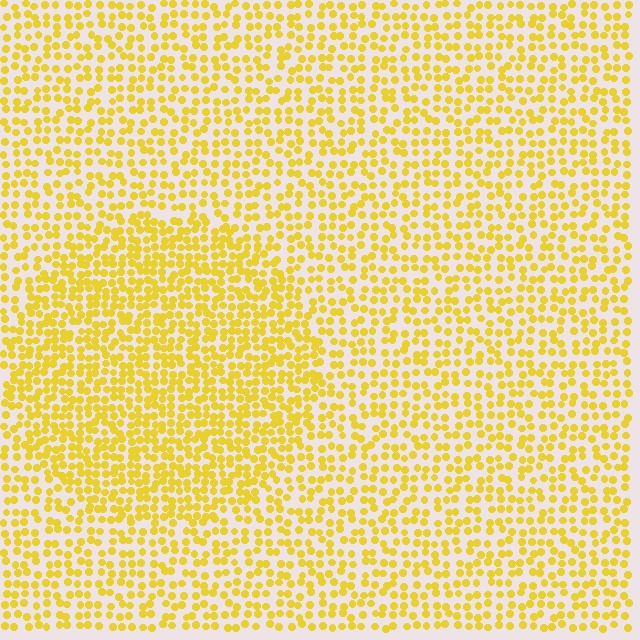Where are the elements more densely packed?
The elements are more densely packed inside the circle boundary.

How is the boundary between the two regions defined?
The boundary is defined by a change in element density (approximately 1.6x ratio). All elements are the same color, size, and shape.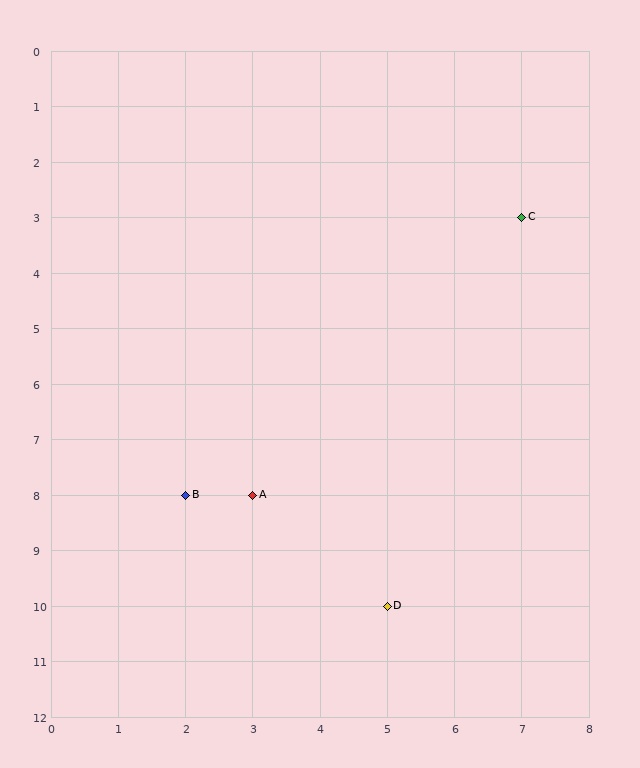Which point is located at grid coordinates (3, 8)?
Point A is at (3, 8).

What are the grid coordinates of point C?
Point C is at grid coordinates (7, 3).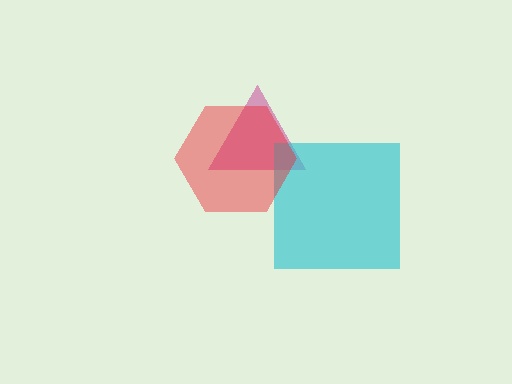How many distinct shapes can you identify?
There are 3 distinct shapes: a magenta triangle, a cyan square, a red hexagon.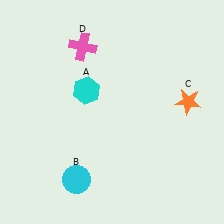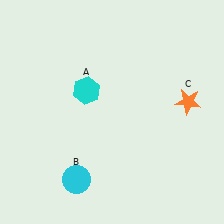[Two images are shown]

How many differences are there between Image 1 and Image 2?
There is 1 difference between the two images.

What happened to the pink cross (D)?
The pink cross (D) was removed in Image 2. It was in the top-left area of Image 1.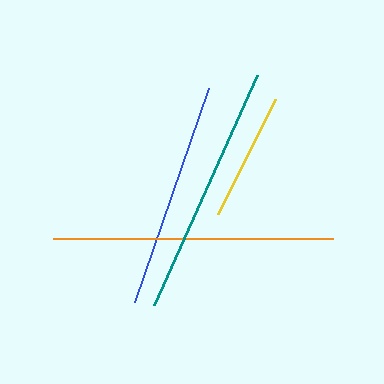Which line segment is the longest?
The orange line is the longest at approximately 280 pixels.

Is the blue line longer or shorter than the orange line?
The orange line is longer than the blue line.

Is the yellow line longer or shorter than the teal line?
The teal line is longer than the yellow line.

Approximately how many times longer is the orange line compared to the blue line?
The orange line is approximately 1.2 times the length of the blue line.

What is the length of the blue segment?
The blue segment is approximately 226 pixels long.